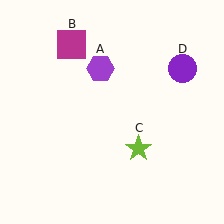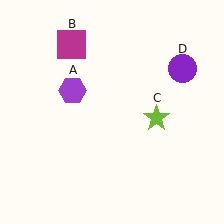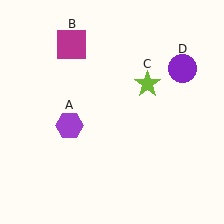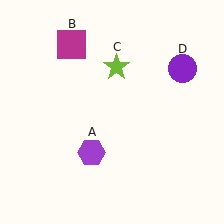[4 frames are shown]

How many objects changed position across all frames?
2 objects changed position: purple hexagon (object A), lime star (object C).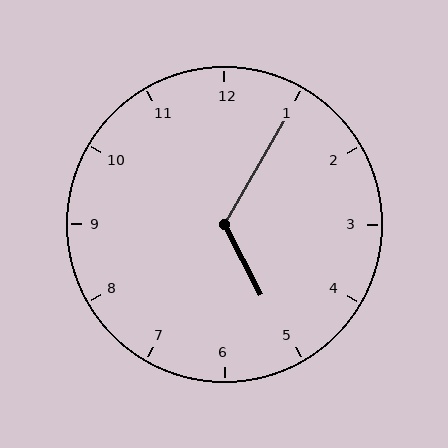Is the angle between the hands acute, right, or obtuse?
It is obtuse.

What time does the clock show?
5:05.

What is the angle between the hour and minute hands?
Approximately 122 degrees.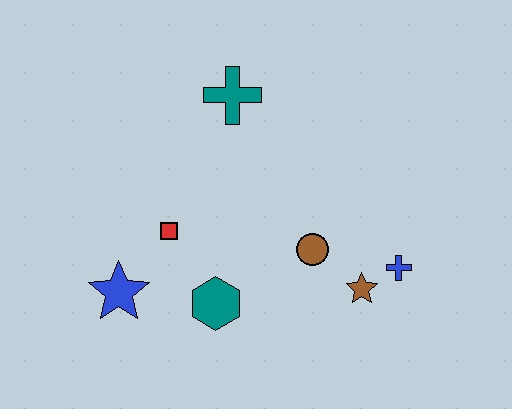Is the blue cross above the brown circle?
No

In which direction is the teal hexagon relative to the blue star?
The teal hexagon is to the right of the blue star.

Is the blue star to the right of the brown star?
No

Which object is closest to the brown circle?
The brown star is closest to the brown circle.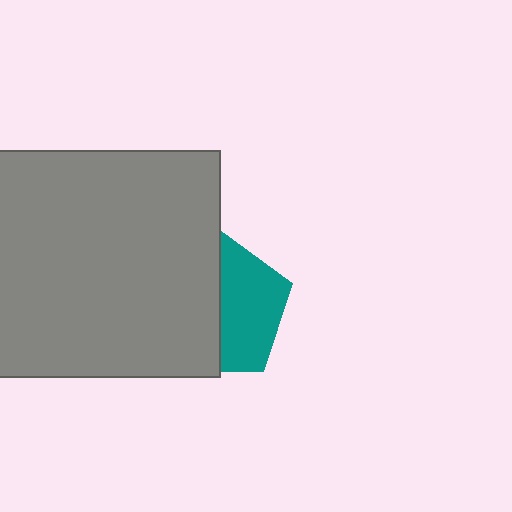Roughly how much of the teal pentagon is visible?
About half of it is visible (roughly 46%).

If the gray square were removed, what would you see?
You would see the complete teal pentagon.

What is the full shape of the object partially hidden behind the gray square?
The partially hidden object is a teal pentagon.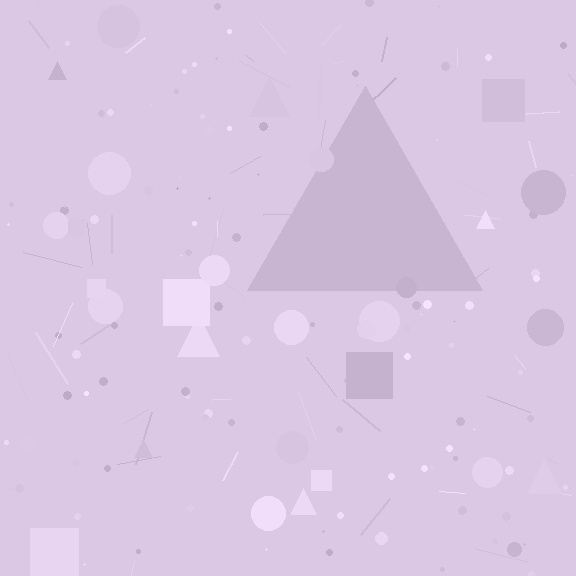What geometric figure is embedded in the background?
A triangle is embedded in the background.